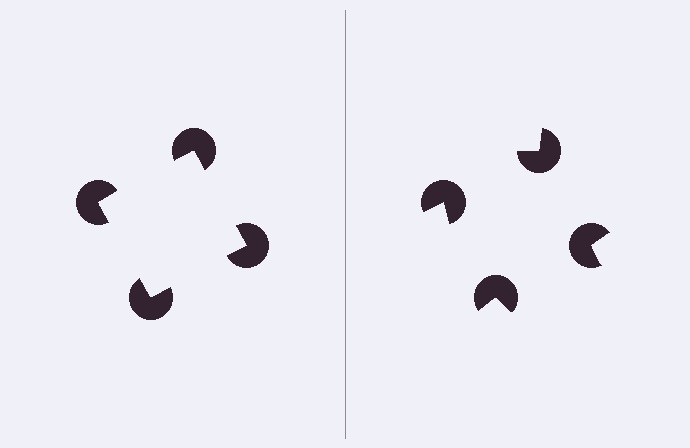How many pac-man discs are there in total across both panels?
8 — 4 on each side.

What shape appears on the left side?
An illusory square.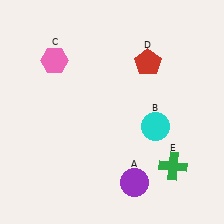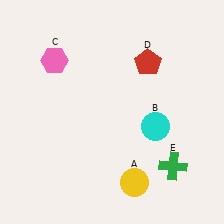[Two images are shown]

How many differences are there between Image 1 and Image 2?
There is 1 difference between the two images.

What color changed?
The circle (A) changed from purple in Image 1 to yellow in Image 2.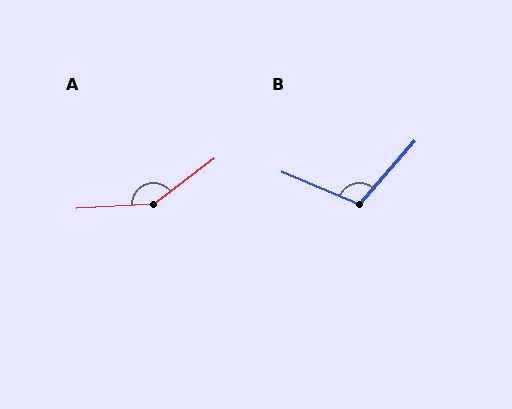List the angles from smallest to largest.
B (108°), A (146°).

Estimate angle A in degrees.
Approximately 146 degrees.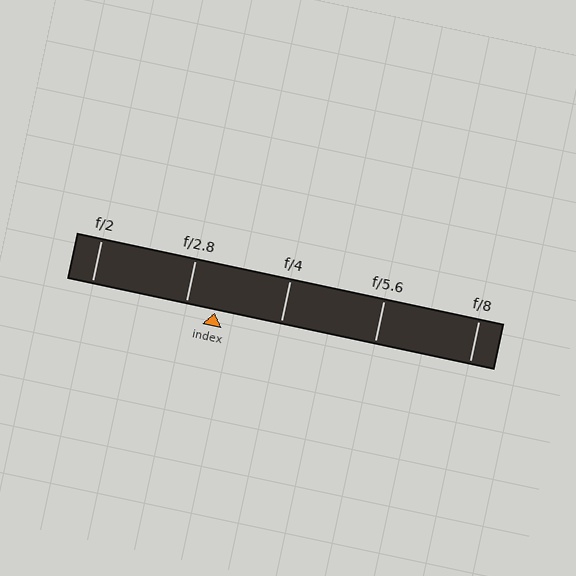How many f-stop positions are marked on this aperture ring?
There are 5 f-stop positions marked.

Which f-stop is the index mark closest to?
The index mark is closest to f/2.8.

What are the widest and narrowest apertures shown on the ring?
The widest aperture shown is f/2 and the narrowest is f/8.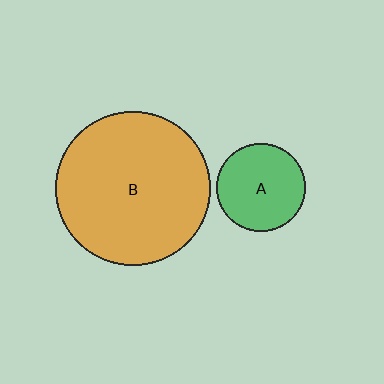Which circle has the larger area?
Circle B (orange).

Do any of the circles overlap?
No, none of the circles overlap.